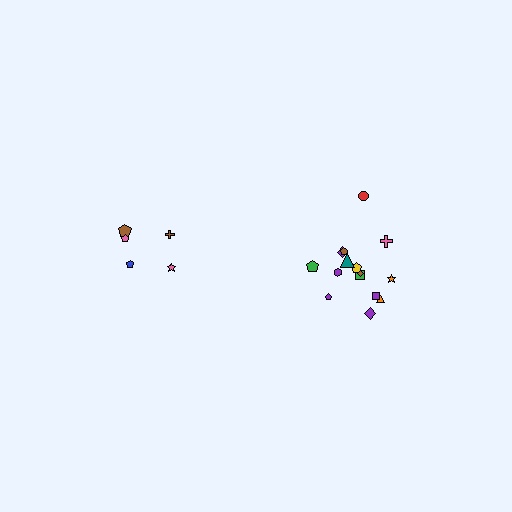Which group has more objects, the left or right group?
The right group.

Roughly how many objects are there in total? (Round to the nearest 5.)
Roughly 20 objects in total.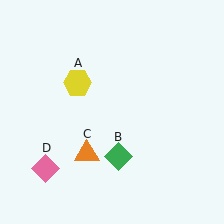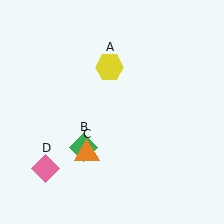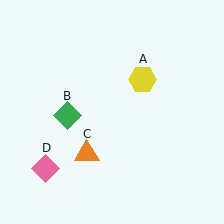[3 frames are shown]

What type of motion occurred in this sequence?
The yellow hexagon (object A), green diamond (object B) rotated clockwise around the center of the scene.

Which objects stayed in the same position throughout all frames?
Orange triangle (object C) and pink diamond (object D) remained stationary.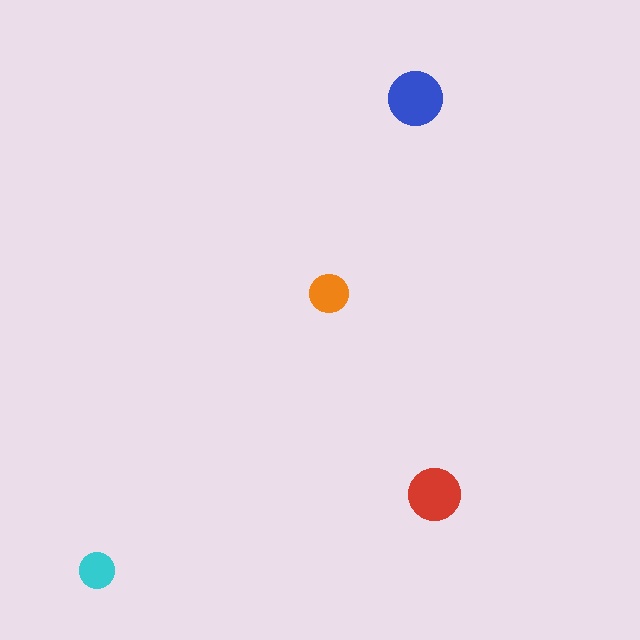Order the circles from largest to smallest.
the blue one, the red one, the orange one, the cyan one.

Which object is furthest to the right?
The red circle is rightmost.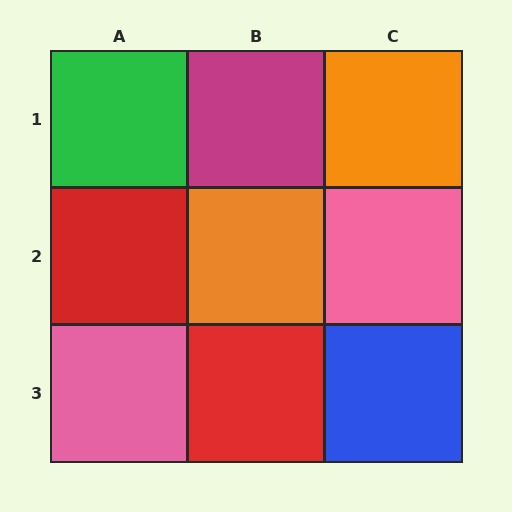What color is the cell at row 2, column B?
Orange.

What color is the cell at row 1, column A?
Green.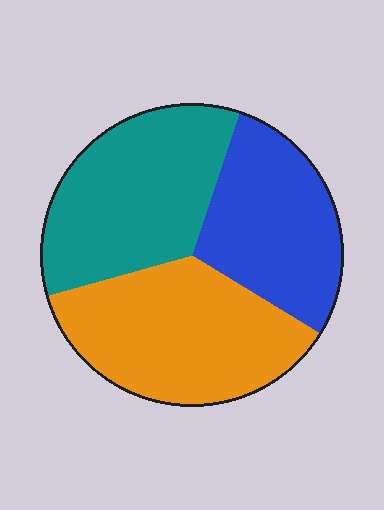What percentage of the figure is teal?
Teal covers roughly 35% of the figure.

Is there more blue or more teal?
Teal.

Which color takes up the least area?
Blue, at roughly 30%.